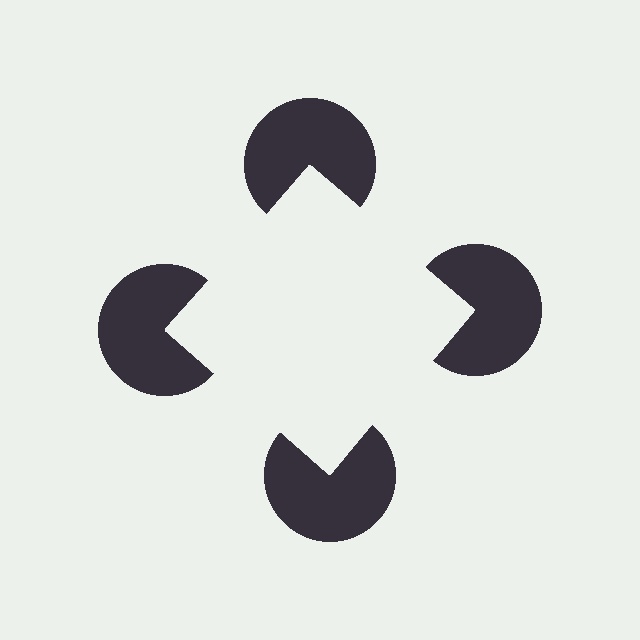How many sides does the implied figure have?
4 sides.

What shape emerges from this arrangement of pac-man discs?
An illusory square — its edges are inferred from the aligned wedge cuts in the pac-man discs, not physically drawn.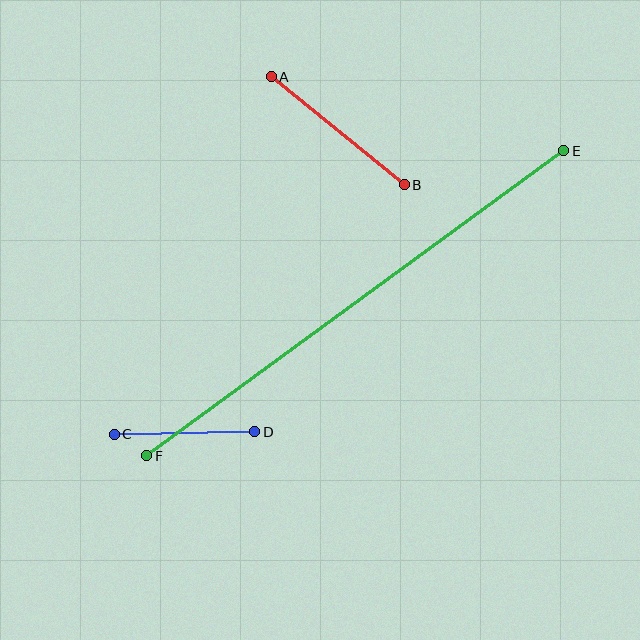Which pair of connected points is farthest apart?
Points E and F are farthest apart.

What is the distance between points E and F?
The distance is approximately 517 pixels.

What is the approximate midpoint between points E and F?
The midpoint is at approximately (355, 303) pixels.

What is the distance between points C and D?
The distance is approximately 140 pixels.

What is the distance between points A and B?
The distance is approximately 171 pixels.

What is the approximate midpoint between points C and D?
The midpoint is at approximately (184, 433) pixels.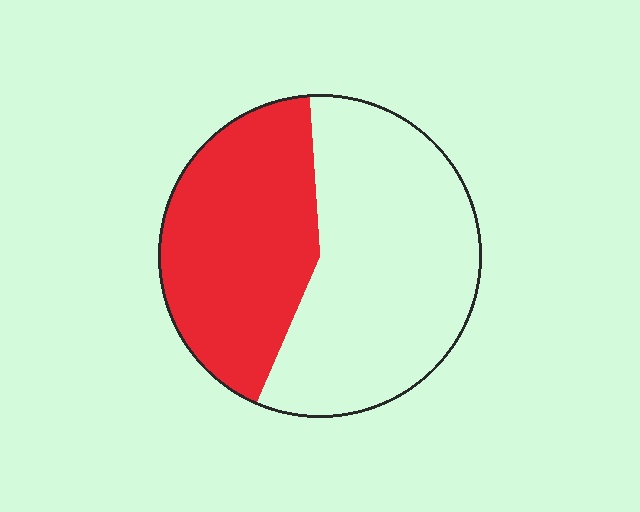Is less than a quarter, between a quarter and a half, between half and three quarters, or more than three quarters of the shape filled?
Between a quarter and a half.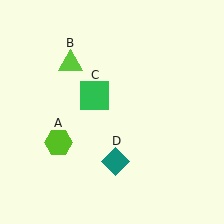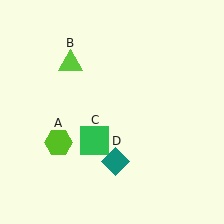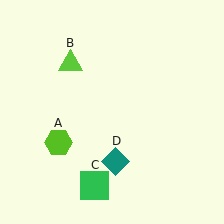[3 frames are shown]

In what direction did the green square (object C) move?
The green square (object C) moved down.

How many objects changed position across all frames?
1 object changed position: green square (object C).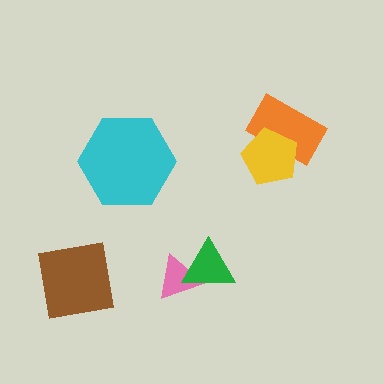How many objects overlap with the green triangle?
1 object overlaps with the green triangle.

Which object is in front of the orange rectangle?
The yellow pentagon is in front of the orange rectangle.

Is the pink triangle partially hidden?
Yes, it is partially covered by another shape.